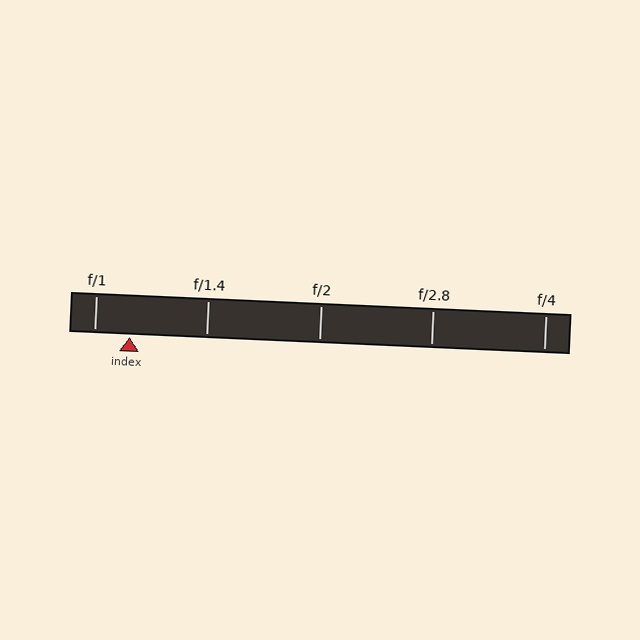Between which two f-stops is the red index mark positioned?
The index mark is between f/1 and f/1.4.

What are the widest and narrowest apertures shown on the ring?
The widest aperture shown is f/1 and the narrowest is f/4.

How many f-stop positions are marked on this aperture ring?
There are 5 f-stop positions marked.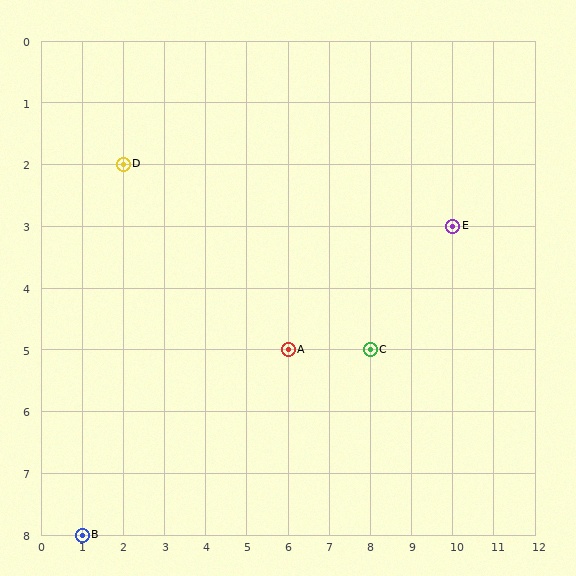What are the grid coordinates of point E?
Point E is at grid coordinates (10, 3).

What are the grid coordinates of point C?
Point C is at grid coordinates (8, 5).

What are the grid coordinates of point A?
Point A is at grid coordinates (6, 5).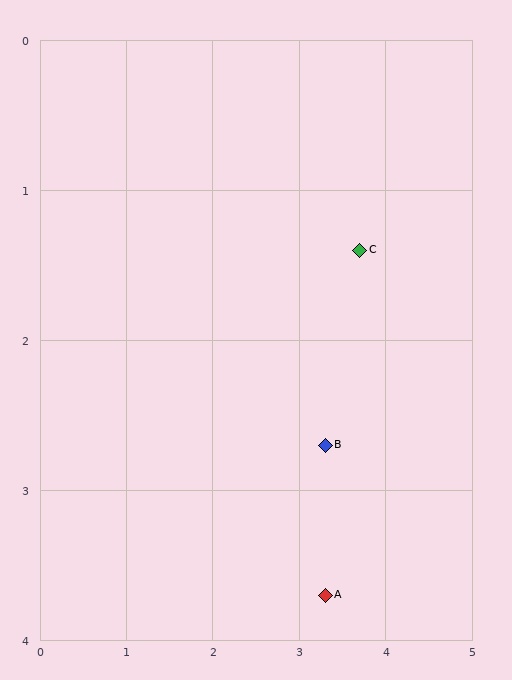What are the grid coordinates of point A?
Point A is at approximately (3.3, 3.7).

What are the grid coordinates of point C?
Point C is at approximately (3.7, 1.4).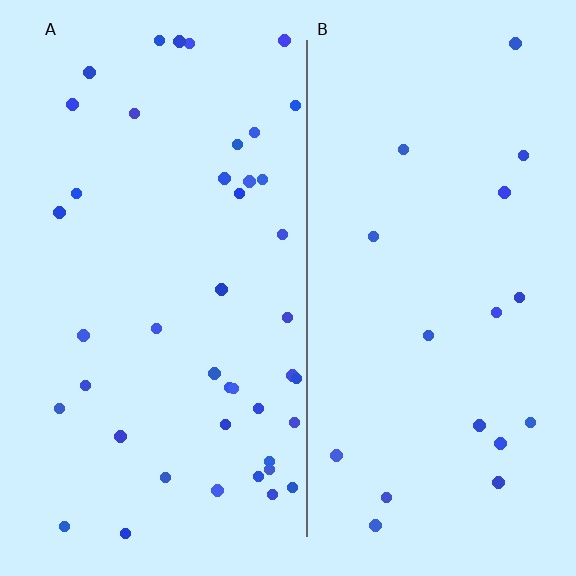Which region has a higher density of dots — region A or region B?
A (the left).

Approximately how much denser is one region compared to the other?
Approximately 2.3× — region A over region B.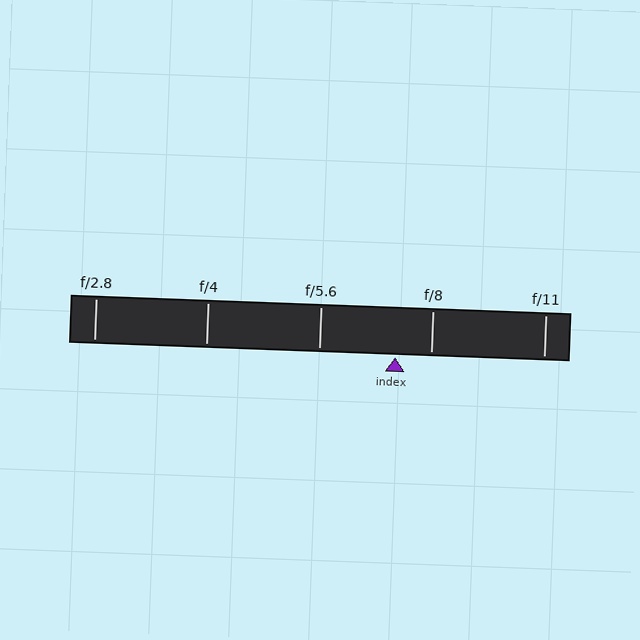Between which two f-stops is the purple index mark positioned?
The index mark is between f/5.6 and f/8.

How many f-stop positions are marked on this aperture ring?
There are 5 f-stop positions marked.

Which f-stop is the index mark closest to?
The index mark is closest to f/8.